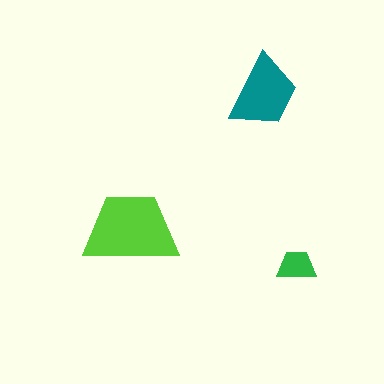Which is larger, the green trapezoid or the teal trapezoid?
The teal one.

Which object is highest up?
The teal trapezoid is topmost.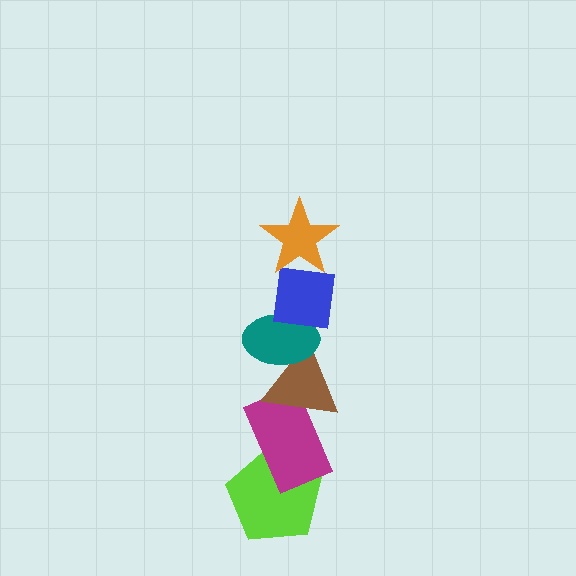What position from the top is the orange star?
The orange star is 1st from the top.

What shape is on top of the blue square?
The orange star is on top of the blue square.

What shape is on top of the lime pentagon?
The magenta rectangle is on top of the lime pentagon.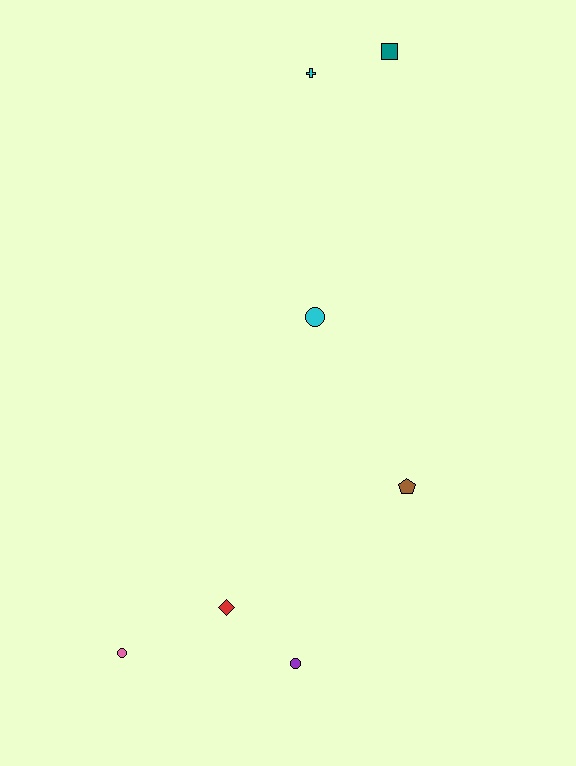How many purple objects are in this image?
There is 1 purple object.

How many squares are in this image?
There is 1 square.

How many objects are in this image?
There are 7 objects.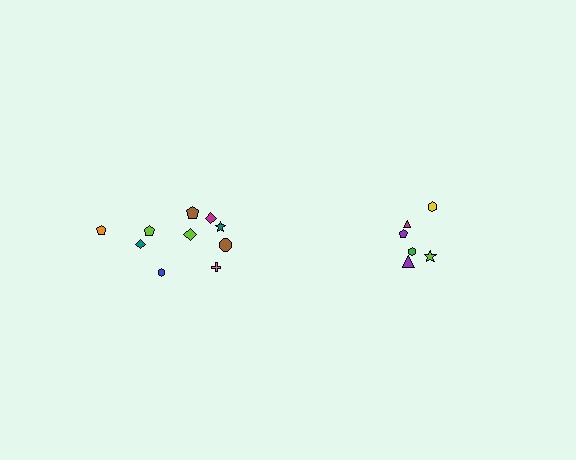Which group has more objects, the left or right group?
The left group.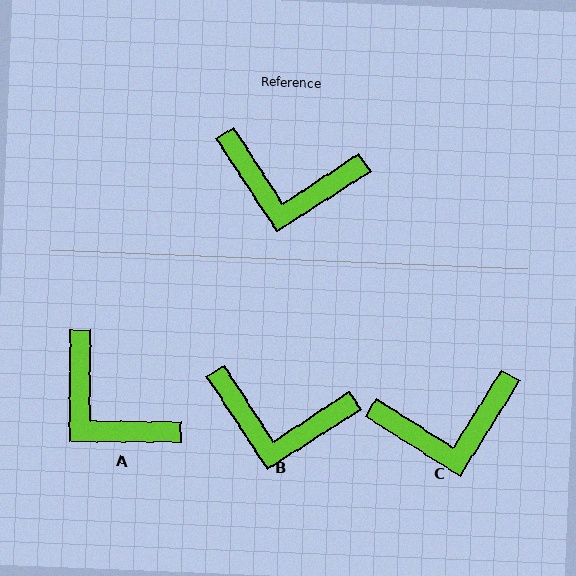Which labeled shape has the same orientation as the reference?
B.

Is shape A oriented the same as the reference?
No, it is off by about 33 degrees.